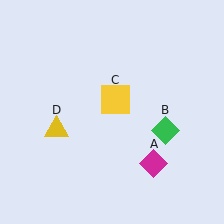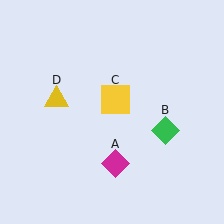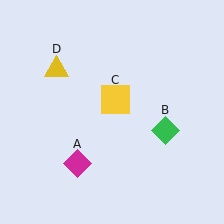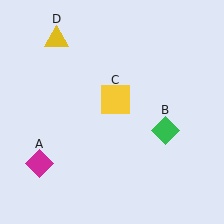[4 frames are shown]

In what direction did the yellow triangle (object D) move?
The yellow triangle (object D) moved up.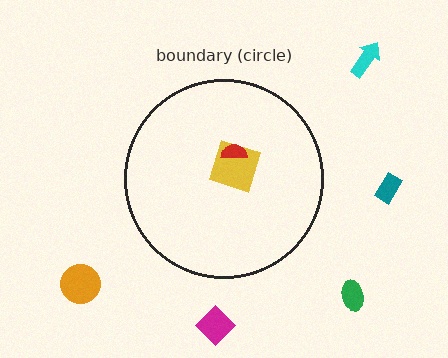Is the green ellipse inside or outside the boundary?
Outside.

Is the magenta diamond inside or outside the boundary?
Outside.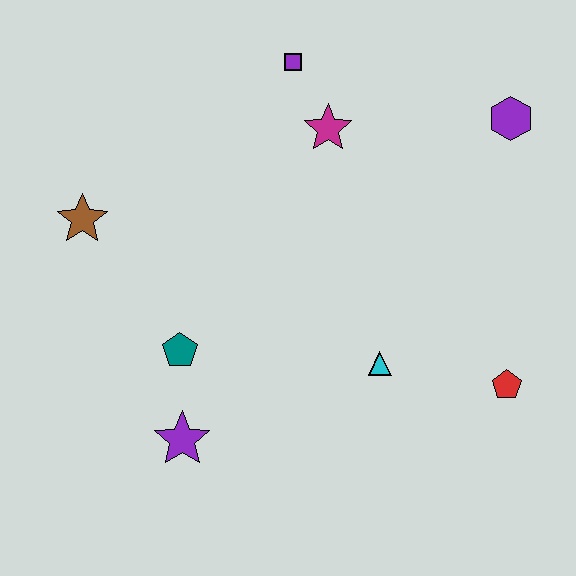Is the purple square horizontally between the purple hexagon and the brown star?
Yes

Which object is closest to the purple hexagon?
The magenta star is closest to the purple hexagon.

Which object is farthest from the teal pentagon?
The purple hexagon is farthest from the teal pentagon.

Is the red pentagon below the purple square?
Yes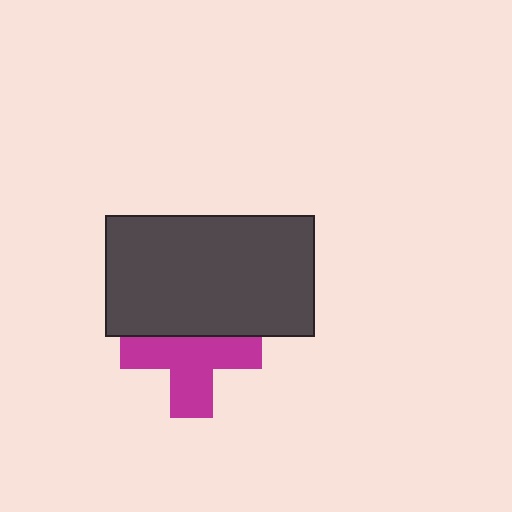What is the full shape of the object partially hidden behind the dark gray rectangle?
The partially hidden object is a magenta cross.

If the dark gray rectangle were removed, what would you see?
You would see the complete magenta cross.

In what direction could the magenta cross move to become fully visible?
The magenta cross could move down. That would shift it out from behind the dark gray rectangle entirely.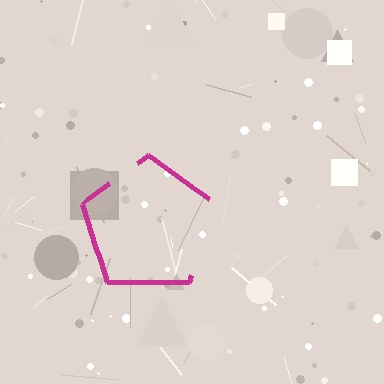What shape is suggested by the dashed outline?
The dashed outline suggests a pentagon.